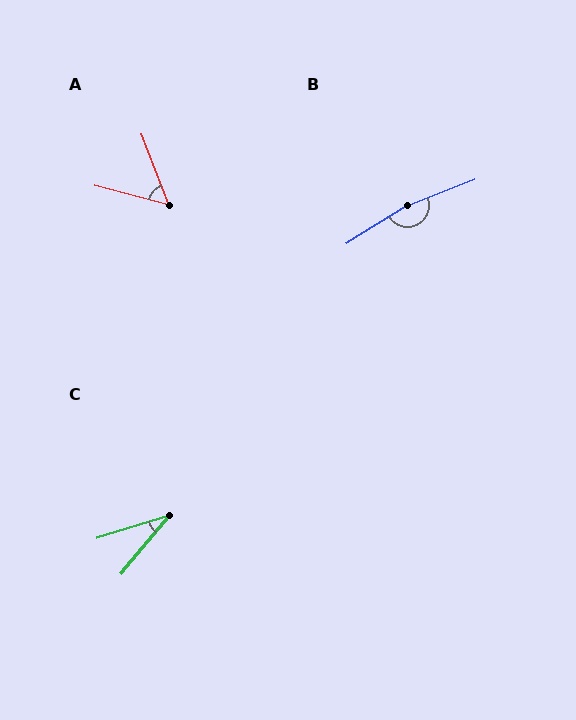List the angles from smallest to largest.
C (33°), A (54°), B (170°).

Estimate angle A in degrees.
Approximately 54 degrees.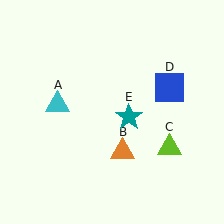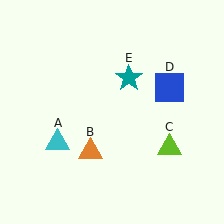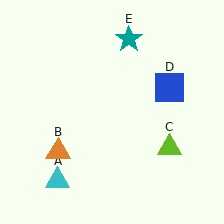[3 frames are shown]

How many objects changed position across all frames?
3 objects changed position: cyan triangle (object A), orange triangle (object B), teal star (object E).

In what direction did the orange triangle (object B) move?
The orange triangle (object B) moved left.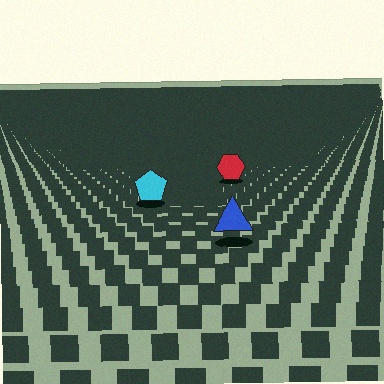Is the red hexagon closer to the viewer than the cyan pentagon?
No. The cyan pentagon is closer — you can tell from the texture gradient: the ground texture is coarser near it.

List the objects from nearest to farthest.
From nearest to farthest: the blue triangle, the cyan pentagon, the red hexagon.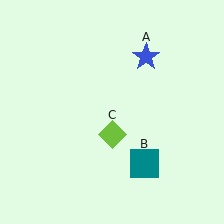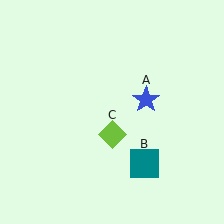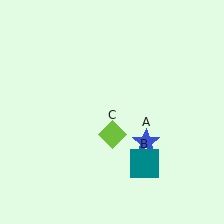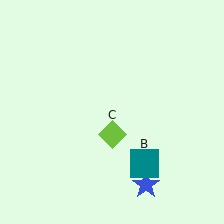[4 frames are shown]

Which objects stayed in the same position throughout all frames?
Teal square (object B) and lime diamond (object C) remained stationary.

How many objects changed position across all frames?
1 object changed position: blue star (object A).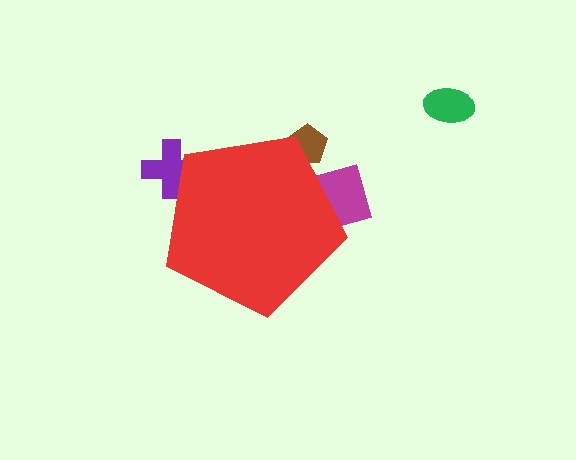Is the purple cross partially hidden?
Yes, the purple cross is partially hidden behind the red pentagon.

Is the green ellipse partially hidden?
No, the green ellipse is fully visible.